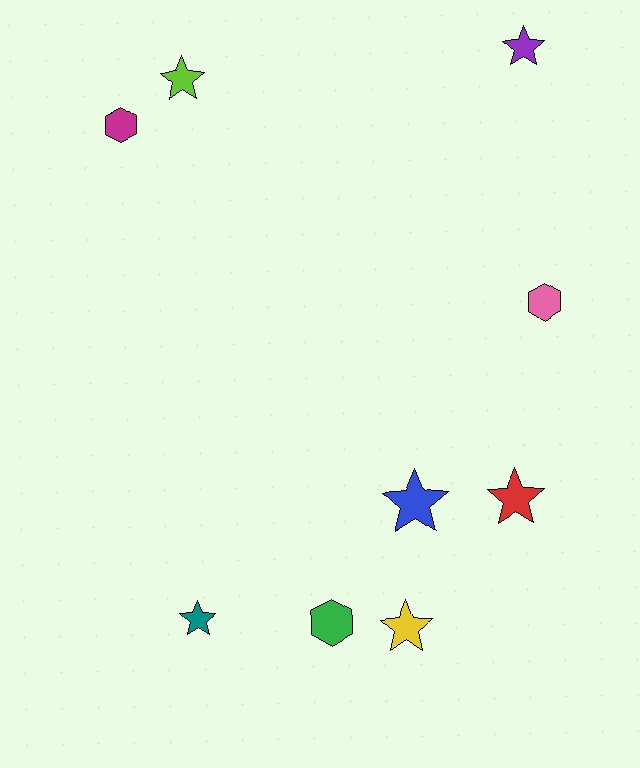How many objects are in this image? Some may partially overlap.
There are 9 objects.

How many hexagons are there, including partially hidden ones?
There are 3 hexagons.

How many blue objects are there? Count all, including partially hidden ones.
There is 1 blue object.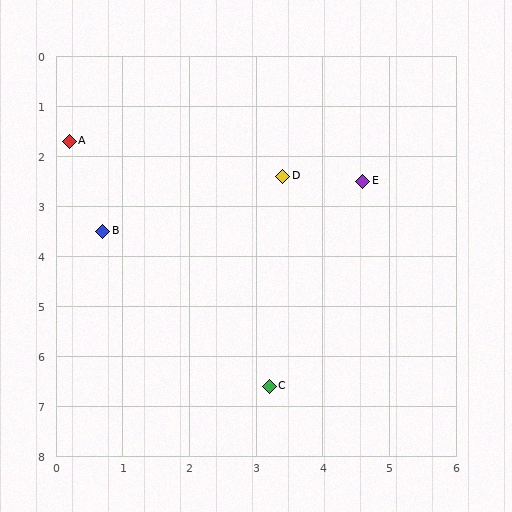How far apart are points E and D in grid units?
Points E and D are about 1.2 grid units apart.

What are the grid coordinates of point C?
Point C is at approximately (3.2, 6.6).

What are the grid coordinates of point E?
Point E is at approximately (4.6, 2.5).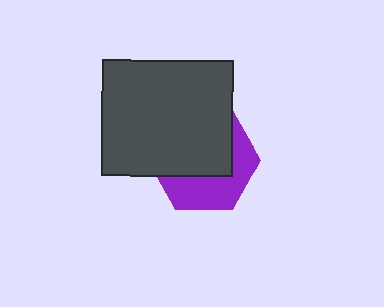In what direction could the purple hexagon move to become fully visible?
The purple hexagon could move down. That would shift it out from behind the dark gray rectangle entirely.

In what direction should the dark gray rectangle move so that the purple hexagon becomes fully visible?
The dark gray rectangle should move up. That is the shortest direction to clear the overlap and leave the purple hexagon fully visible.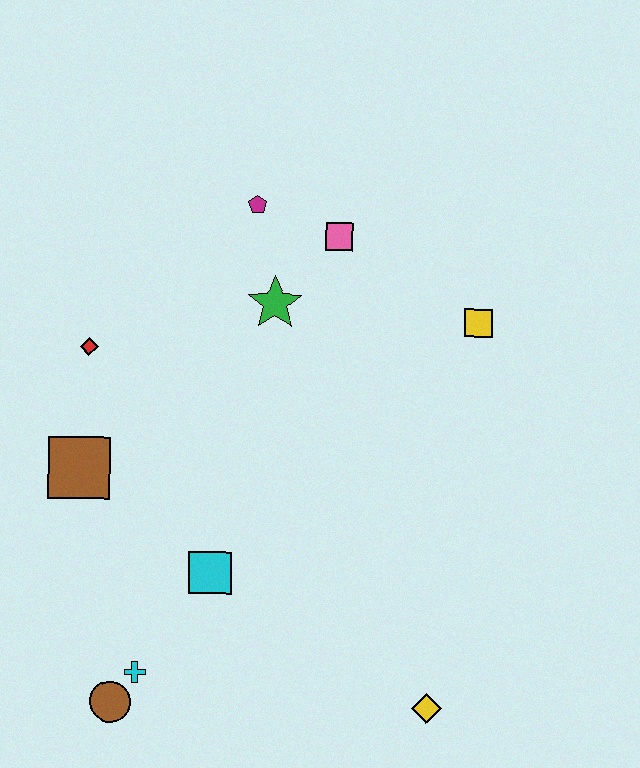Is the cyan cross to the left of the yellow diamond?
Yes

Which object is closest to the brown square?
The red diamond is closest to the brown square.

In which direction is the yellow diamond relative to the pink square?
The yellow diamond is below the pink square.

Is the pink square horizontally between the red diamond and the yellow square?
Yes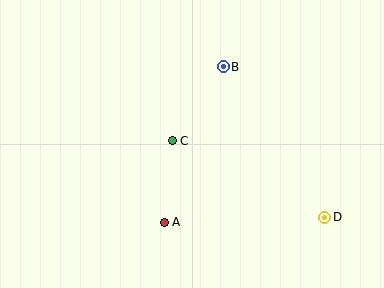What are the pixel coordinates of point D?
Point D is at (325, 217).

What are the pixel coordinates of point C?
Point C is at (172, 141).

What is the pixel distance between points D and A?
The distance between D and A is 160 pixels.